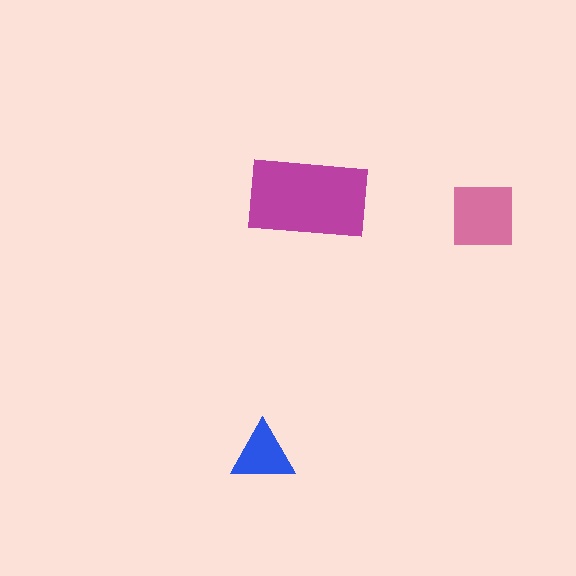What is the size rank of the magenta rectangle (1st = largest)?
1st.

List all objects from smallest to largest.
The blue triangle, the pink square, the magenta rectangle.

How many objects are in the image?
There are 3 objects in the image.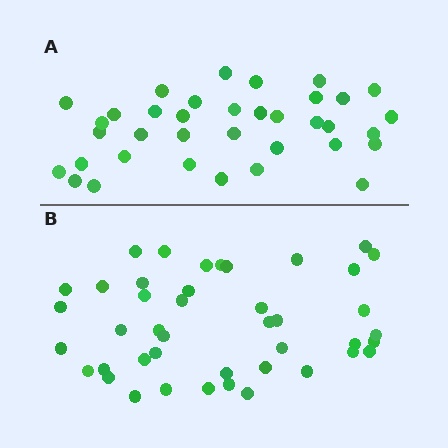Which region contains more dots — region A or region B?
Region B (the bottom region) has more dots.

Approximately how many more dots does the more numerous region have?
Region B has roughly 8 or so more dots than region A.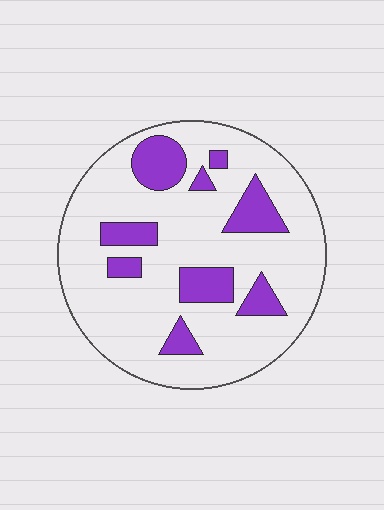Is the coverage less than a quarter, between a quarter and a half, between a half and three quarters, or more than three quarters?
Less than a quarter.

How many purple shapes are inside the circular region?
9.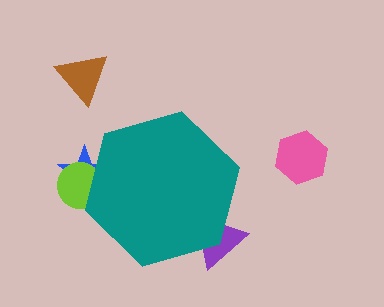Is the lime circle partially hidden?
Yes, the lime circle is partially hidden behind the teal hexagon.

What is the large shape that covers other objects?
A teal hexagon.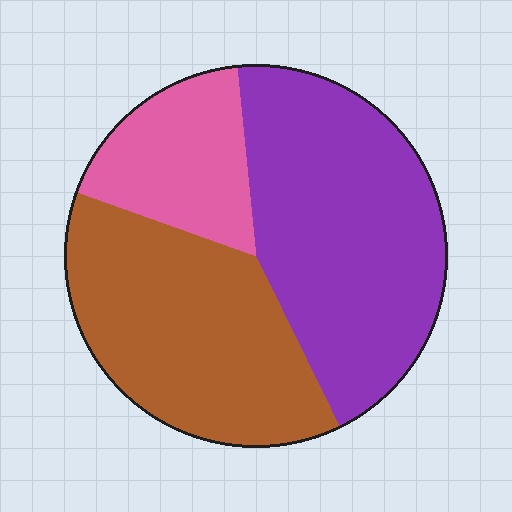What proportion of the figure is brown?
Brown covers roughly 40% of the figure.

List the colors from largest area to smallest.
From largest to smallest: purple, brown, pink.